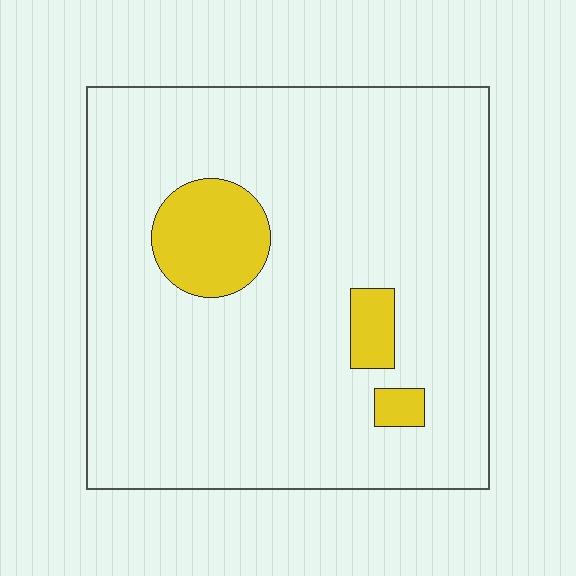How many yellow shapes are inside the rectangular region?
3.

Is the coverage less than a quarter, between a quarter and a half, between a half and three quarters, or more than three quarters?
Less than a quarter.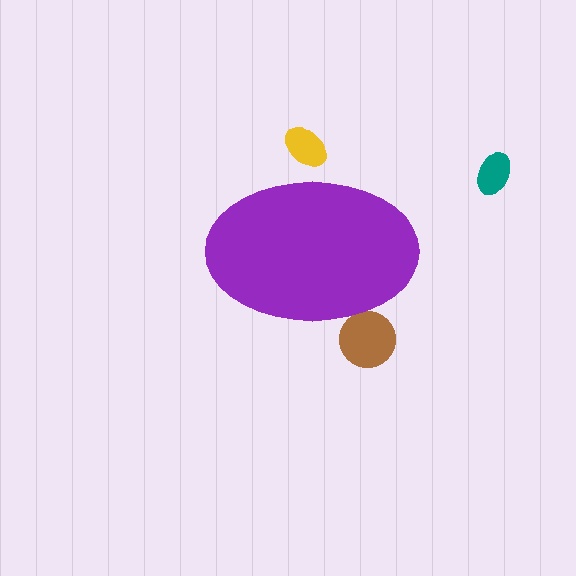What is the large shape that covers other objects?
A purple ellipse.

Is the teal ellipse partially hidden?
No, the teal ellipse is fully visible.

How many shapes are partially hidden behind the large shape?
2 shapes are partially hidden.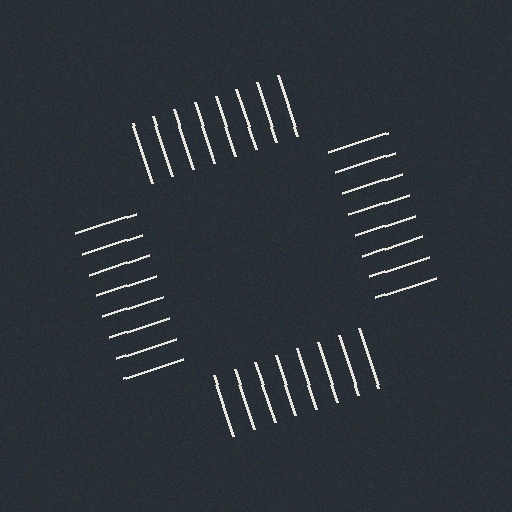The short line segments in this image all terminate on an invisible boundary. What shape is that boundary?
An illusory square — the line segments terminate on its edges but no continuous stroke is drawn.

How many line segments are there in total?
32 — 8 along each of the 4 edges.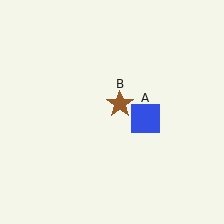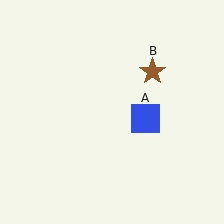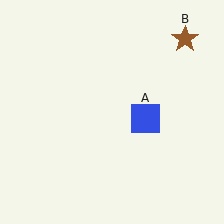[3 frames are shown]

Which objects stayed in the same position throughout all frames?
Blue square (object A) remained stationary.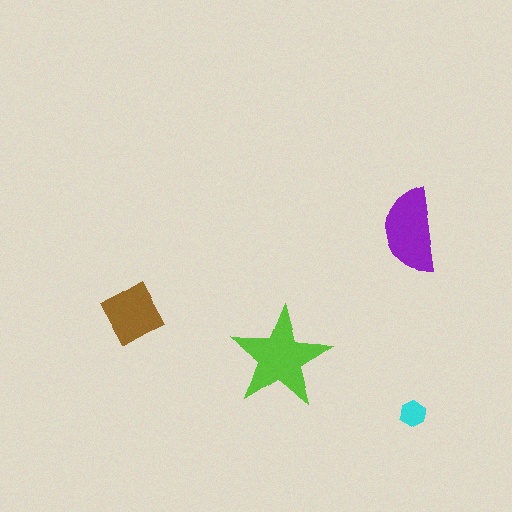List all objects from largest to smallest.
The lime star, the purple semicircle, the brown square, the cyan hexagon.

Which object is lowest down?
The cyan hexagon is bottommost.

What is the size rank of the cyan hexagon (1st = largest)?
4th.